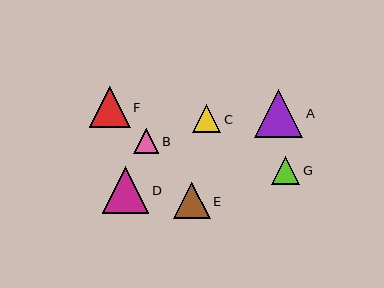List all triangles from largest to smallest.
From largest to smallest: A, D, F, E, G, C, B.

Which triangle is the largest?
Triangle A is the largest with a size of approximately 48 pixels.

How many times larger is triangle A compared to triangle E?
Triangle A is approximately 1.3 times the size of triangle E.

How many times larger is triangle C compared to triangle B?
Triangle C is approximately 1.1 times the size of triangle B.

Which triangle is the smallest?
Triangle B is the smallest with a size of approximately 25 pixels.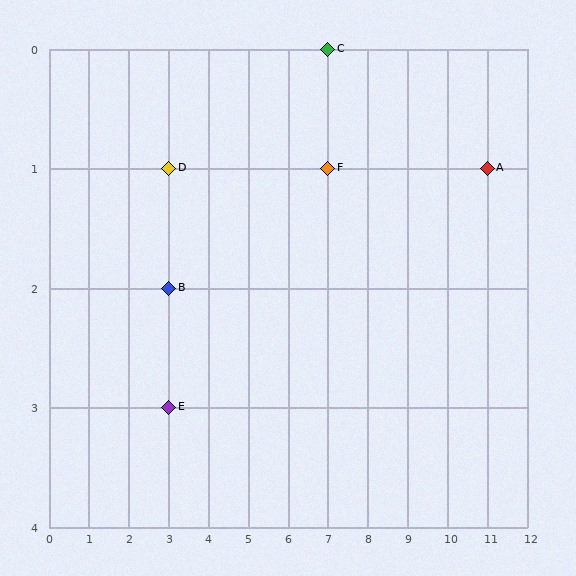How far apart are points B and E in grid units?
Points B and E are 1 row apart.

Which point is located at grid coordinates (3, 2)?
Point B is at (3, 2).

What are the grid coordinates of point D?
Point D is at grid coordinates (3, 1).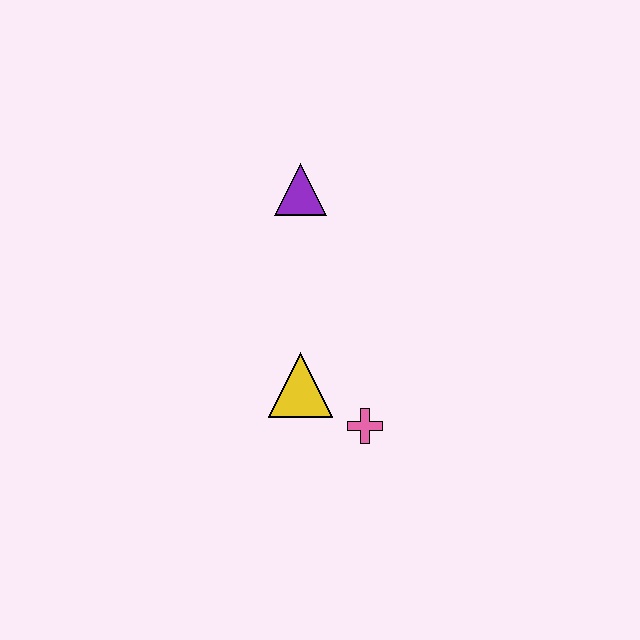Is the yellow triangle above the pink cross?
Yes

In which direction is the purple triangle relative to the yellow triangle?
The purple triangle is above the yellow triangle.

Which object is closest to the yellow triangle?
The pink cross is closest to the yellow triangle.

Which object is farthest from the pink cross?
The purple triangle is farthest from the pink cross.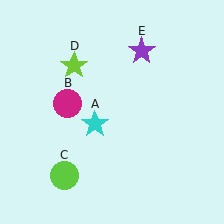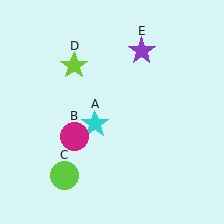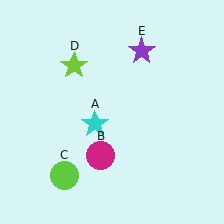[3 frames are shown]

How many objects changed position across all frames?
1 object changed position: magenta circle (object B).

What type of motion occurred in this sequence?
The magenta circle (object B) rotated counterclockwise around the center of the scene.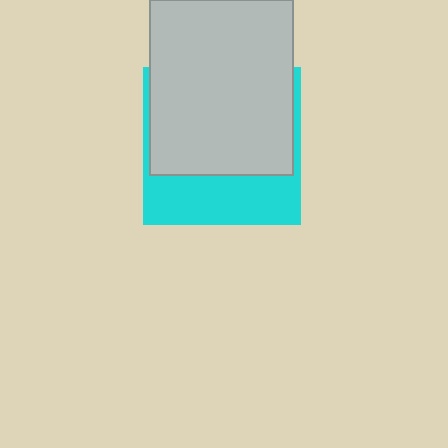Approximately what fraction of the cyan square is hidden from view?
Roughly 62% of the cyan square is hidden behind the light gray rectangle.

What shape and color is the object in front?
The object in front is a light gray rectangle.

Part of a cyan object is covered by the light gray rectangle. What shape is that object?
It is a square.